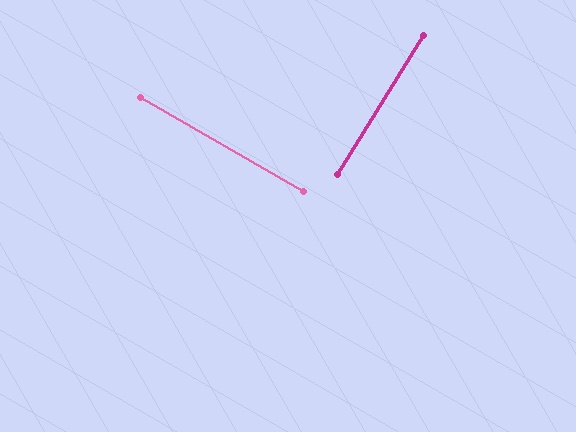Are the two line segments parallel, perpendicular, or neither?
Perpendicular — they meet at approximately 88°.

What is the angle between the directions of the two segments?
Approximately 88 degrees.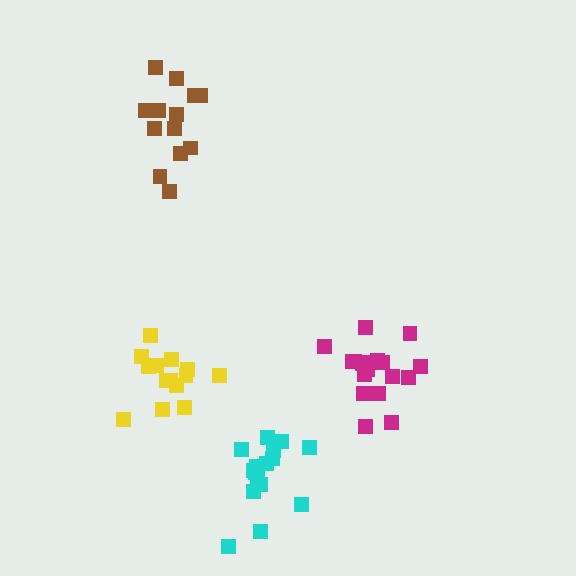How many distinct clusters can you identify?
There are 4 distinct clusters.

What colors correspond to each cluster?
The clusters are colored: magenta, yellow, brown, cyan.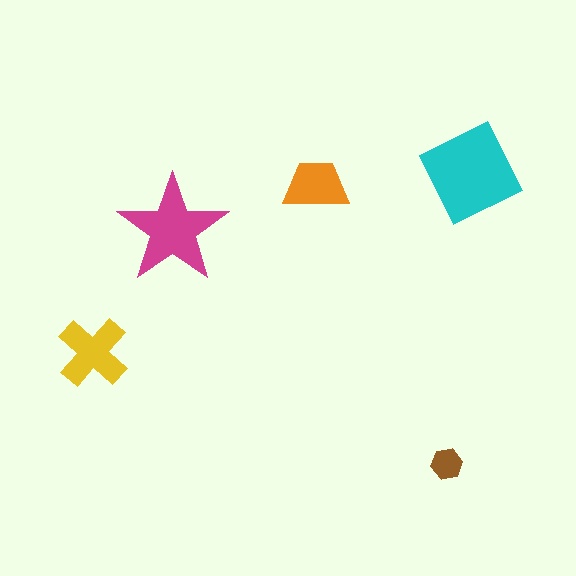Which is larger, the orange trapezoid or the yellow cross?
The yellow cross.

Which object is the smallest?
The brown hexagon.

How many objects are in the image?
There are 5 objects in the image.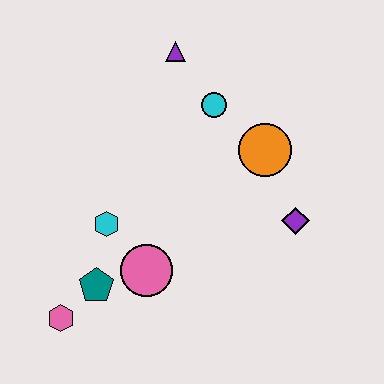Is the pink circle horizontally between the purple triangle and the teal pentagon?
Yes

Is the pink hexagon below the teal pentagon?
Yes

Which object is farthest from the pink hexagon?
The purple triangle is farthest from the pink hexagon.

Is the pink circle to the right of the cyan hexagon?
Yes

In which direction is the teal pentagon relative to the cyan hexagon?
The teal pentagon is below the cyan hexagon.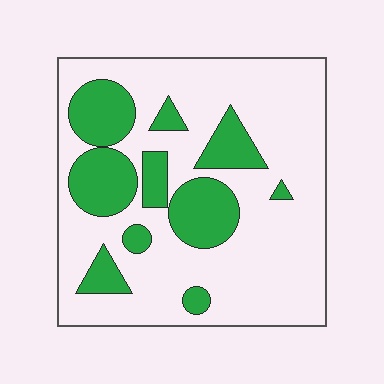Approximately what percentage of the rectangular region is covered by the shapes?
Approximately 25%.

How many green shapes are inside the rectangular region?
10.